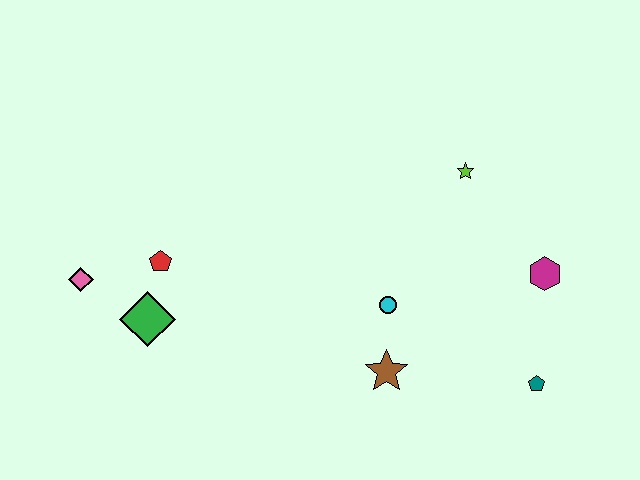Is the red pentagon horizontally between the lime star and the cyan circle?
No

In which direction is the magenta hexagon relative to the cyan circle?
The magenta hexagon is to the right of the cyan circle.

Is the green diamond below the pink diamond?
Yes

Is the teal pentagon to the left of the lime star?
No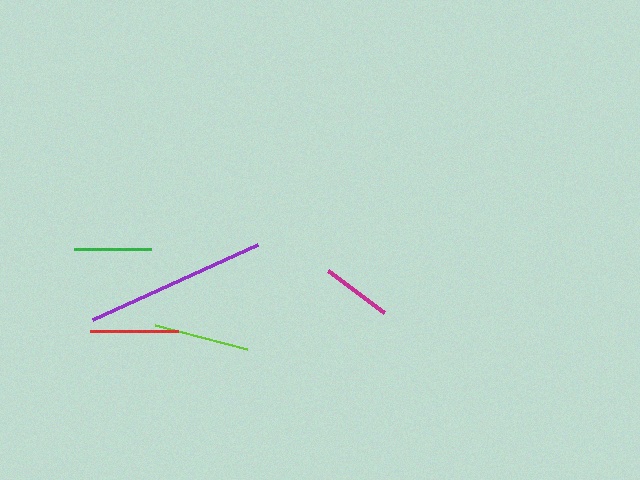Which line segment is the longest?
The purple line is the longest at approximately 182 pixels.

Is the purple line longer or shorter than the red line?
The purple line is longer than the red line.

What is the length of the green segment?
The green segment is approximately 77 pixels long.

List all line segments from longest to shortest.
From longest to shortest: purple, lime, red, green, magenta.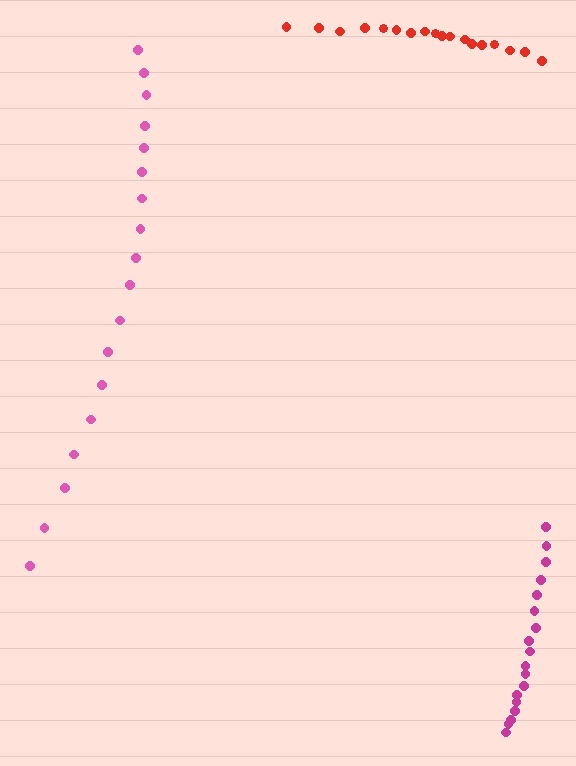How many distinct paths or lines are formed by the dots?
There are 3 distinct paths.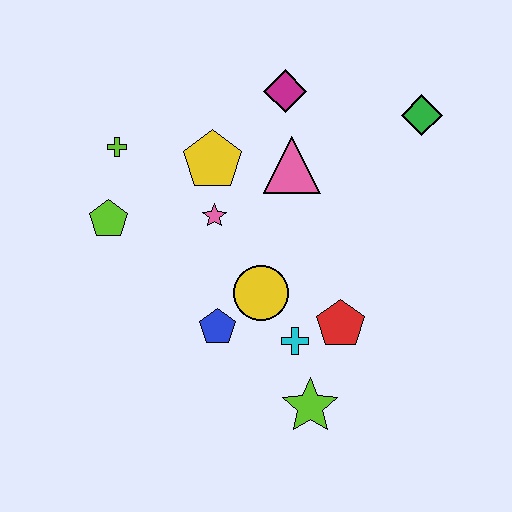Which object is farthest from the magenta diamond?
The lime star is farthest from the magenta diamond.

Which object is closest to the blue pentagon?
The yellow circle is closest to the blue pentagon.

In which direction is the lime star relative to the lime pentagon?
The lime star is to the right of the lime pentagon.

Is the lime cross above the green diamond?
No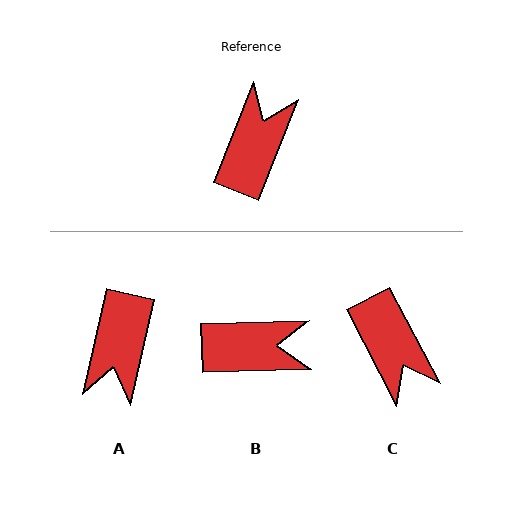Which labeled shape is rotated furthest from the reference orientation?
A, about 171 degrees away.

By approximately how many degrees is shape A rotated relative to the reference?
Approximately 171 degrees clockwise.